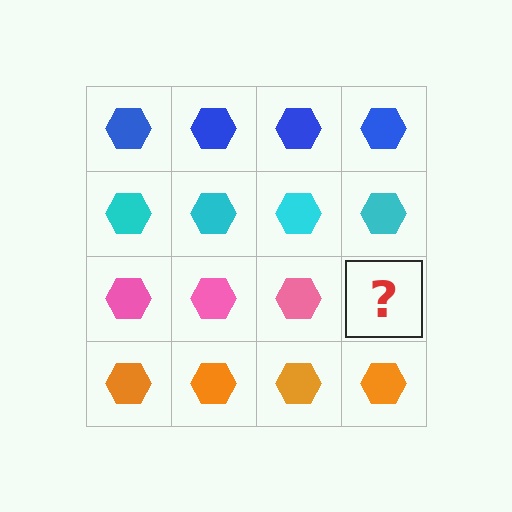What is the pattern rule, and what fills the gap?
The rule is that each row has a consistent color. The gap should be filled with a pink hexagon.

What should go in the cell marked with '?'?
The missing cell should contain a pink hexagon.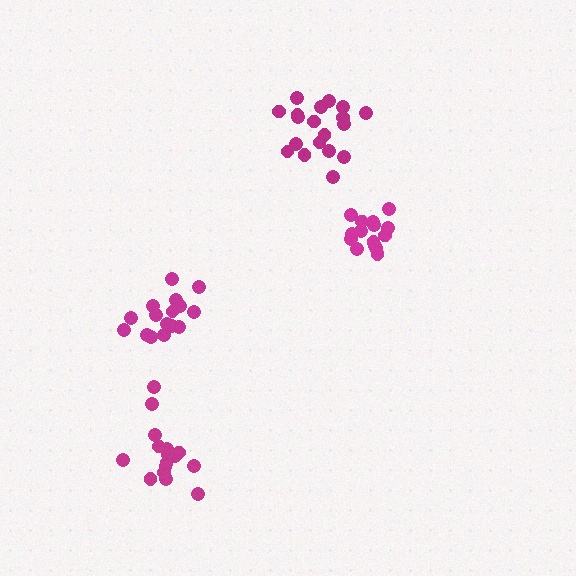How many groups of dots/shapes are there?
There are 4 groups.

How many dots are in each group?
Group 1: 15 dots, Group 2: 19 dots, Group 3: 16 dots, Group 4: 16 dots (66 total).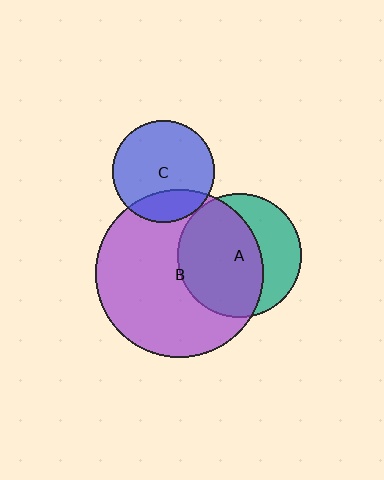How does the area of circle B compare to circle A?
Approximately 1.8 times.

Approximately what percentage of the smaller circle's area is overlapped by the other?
Approximately 20%.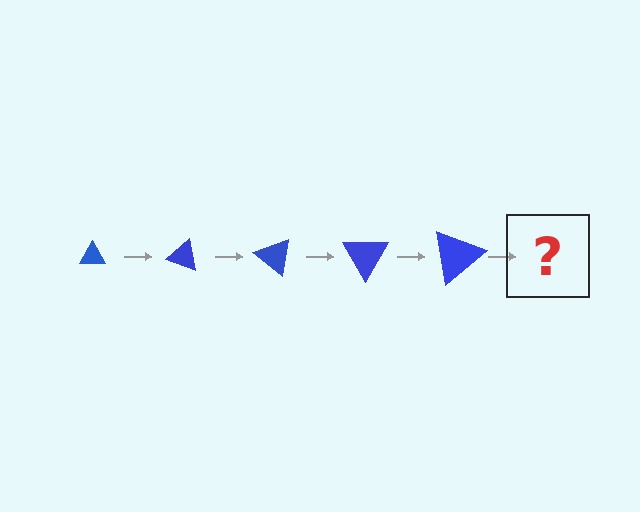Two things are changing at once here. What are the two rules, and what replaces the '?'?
The two rules are that the triangle grows larger each step and it rotates 20 degrees each step. The '?' should be a triangle, larger than the previous one and rotated 100 degrees from the start.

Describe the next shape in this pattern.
It should be a triangle, larger than the previous one and rotated 100 degrees from the start.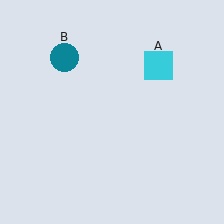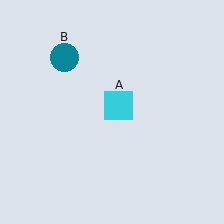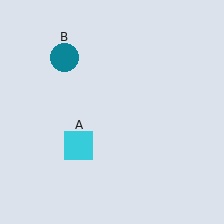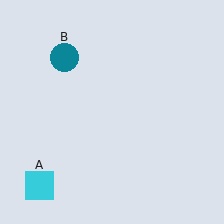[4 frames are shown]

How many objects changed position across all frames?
1 object changed position: cyan square (object A).